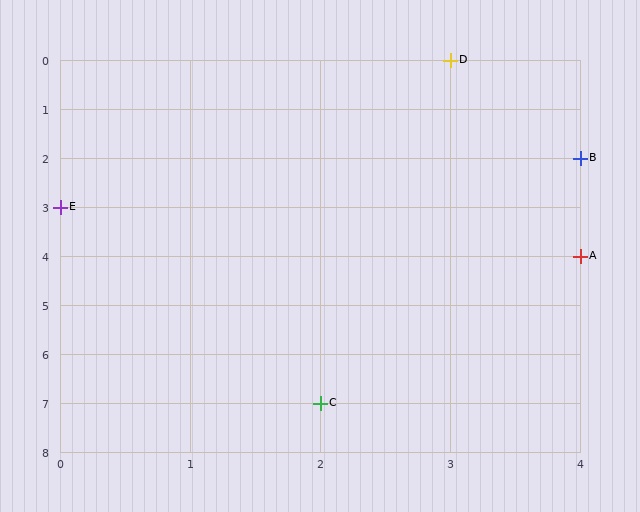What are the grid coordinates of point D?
Point D is at grid coordinates (3, 0).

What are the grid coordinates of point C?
Point C is at grid coordinates (2, 7).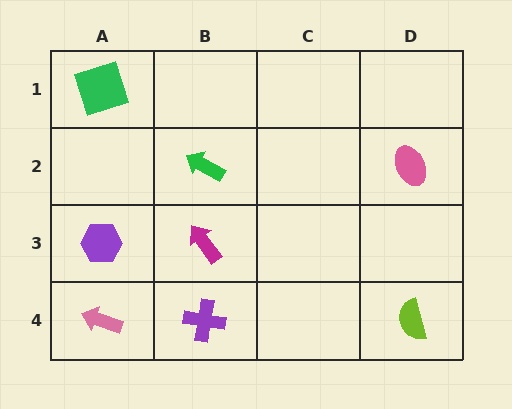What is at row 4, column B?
A purple cross.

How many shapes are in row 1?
1 shape.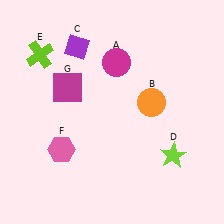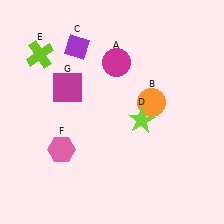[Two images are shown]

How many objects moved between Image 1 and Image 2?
1 object moved between the two images.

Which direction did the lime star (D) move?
The lime star (D) moved up.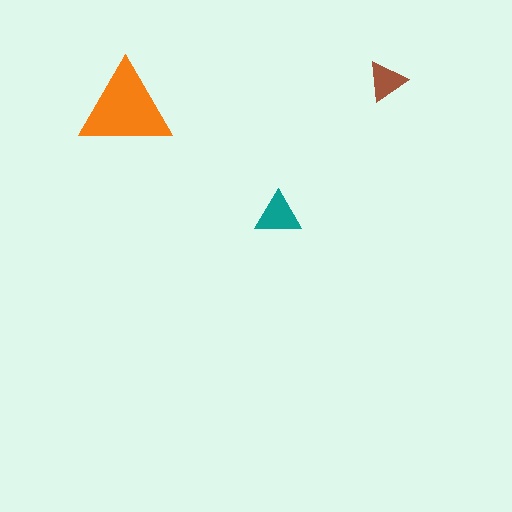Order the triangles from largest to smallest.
the orange one, the teal one, the brown one.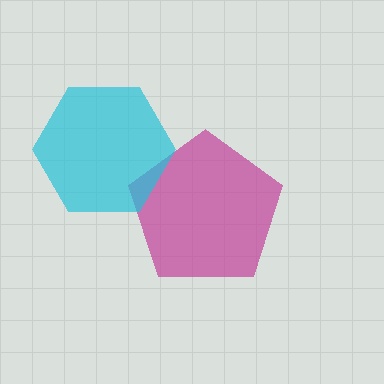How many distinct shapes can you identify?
There are 2 distinct shapes: a magenta pentagon, a cyan hexagon.